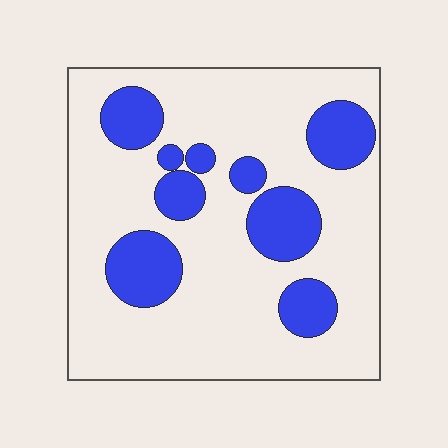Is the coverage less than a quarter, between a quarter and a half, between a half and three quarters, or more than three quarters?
Less than a quarter.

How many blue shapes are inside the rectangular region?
9.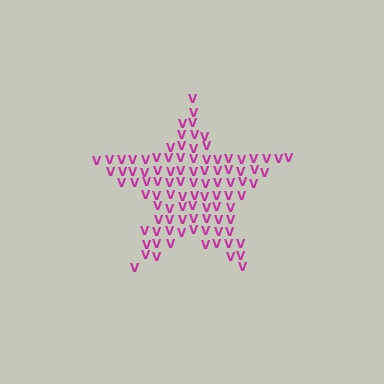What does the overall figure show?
The overall figure shows a star.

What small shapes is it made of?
It is made of small letter V's.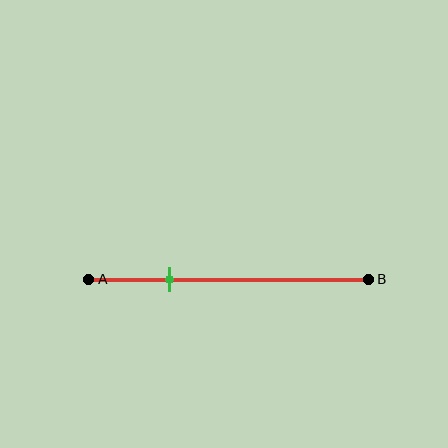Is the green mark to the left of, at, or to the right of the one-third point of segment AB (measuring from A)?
The green mark is to the left of the one-third point of segment AB.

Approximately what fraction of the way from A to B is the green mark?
The green mark is approximately 30% of the way from A to B.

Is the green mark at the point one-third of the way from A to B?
No, the mark is at about 30% from A, not at the 33% one-third point.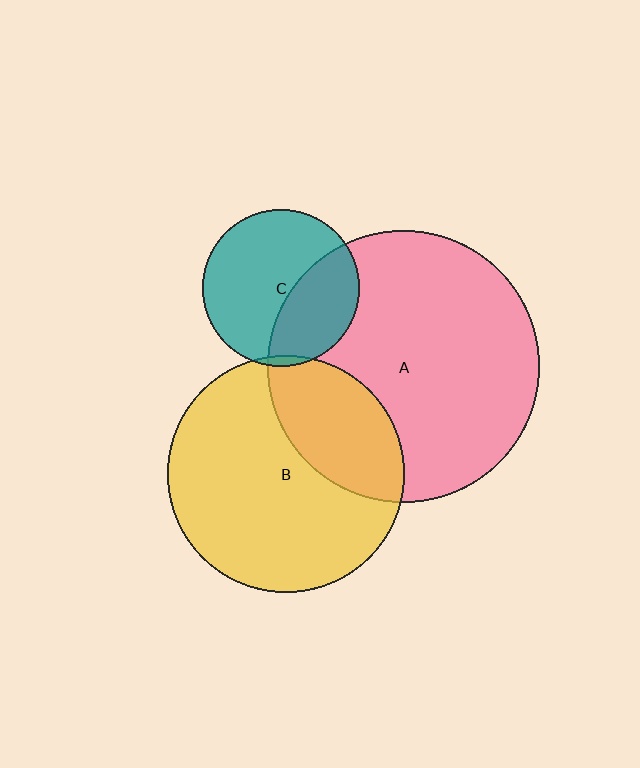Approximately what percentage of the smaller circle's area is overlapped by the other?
Approximately 30%.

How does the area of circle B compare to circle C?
Approximately 2.3 times.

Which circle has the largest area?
Circle A (pink).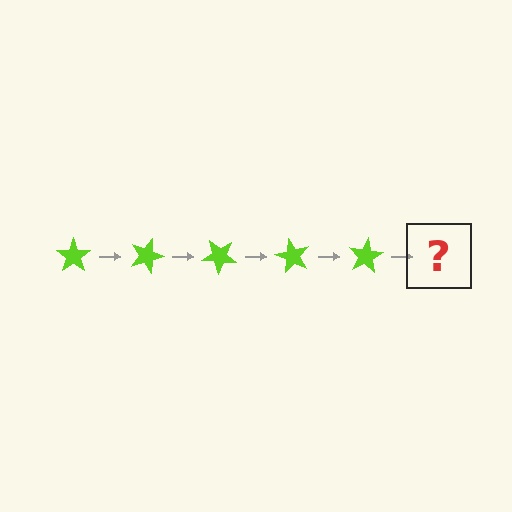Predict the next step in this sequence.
The next step is a lime star rotated 100 degrees.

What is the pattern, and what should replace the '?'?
The pattern is that the star rotates 20 degrees each step. The '?' should be a lime star rotated 100 degrees.